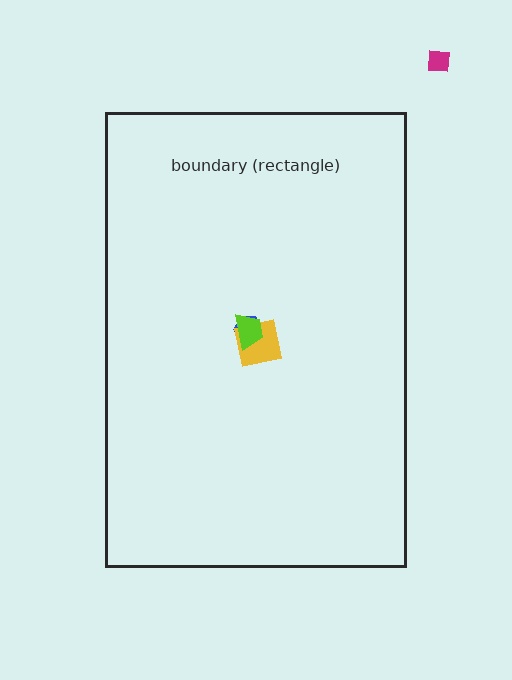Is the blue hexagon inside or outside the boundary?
Inside.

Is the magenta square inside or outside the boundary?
Outside.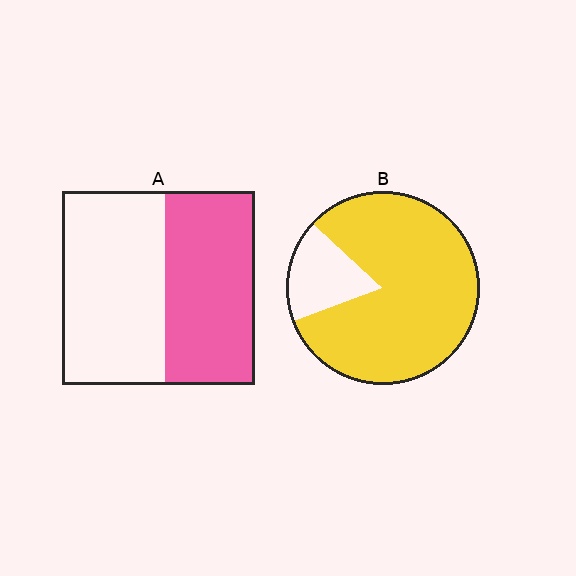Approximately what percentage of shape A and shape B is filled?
A is approximately 45% and B is approximately 85%.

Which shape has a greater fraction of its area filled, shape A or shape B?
Shape B.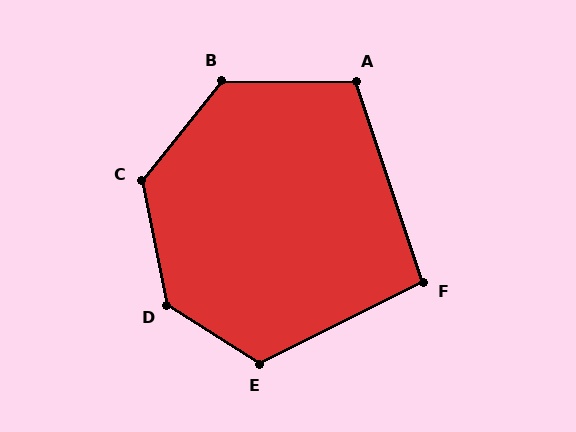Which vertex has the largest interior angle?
D, at approximately 134 degrees.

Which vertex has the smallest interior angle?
F, at approximately 98 degrees.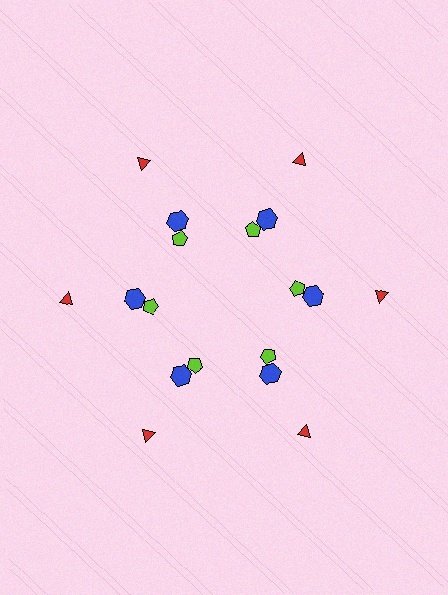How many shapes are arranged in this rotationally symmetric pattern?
There are 18 shapes, arranged in 6 groups of 3.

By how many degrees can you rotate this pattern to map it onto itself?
The pattern maps onto itself every 60 degrees of rotation.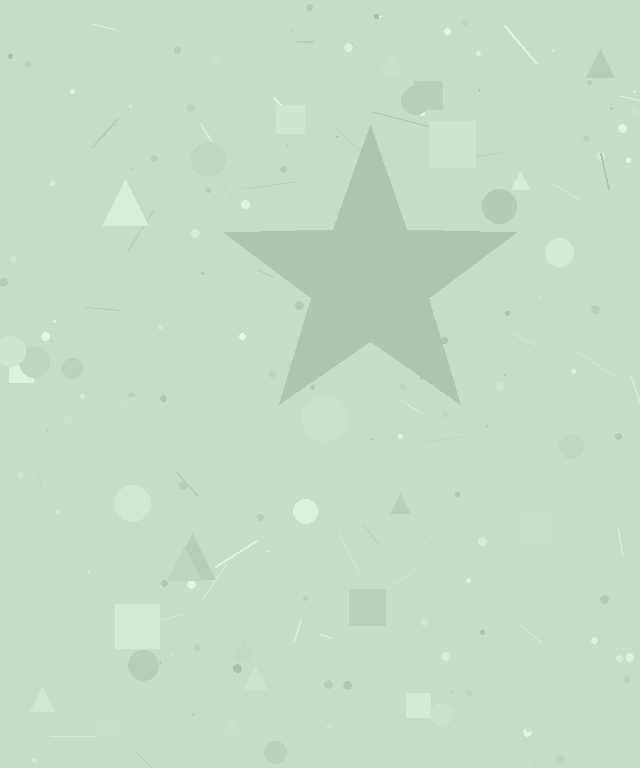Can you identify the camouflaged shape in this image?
The camouflaged shape is a star.